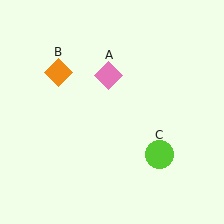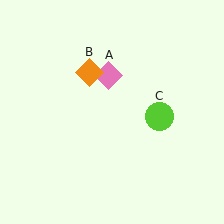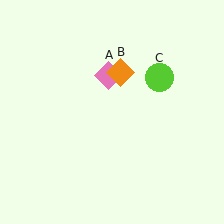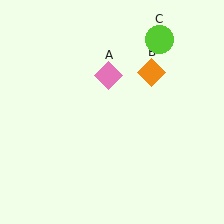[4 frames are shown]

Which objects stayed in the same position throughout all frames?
Pink diamond (object A) remained stationary.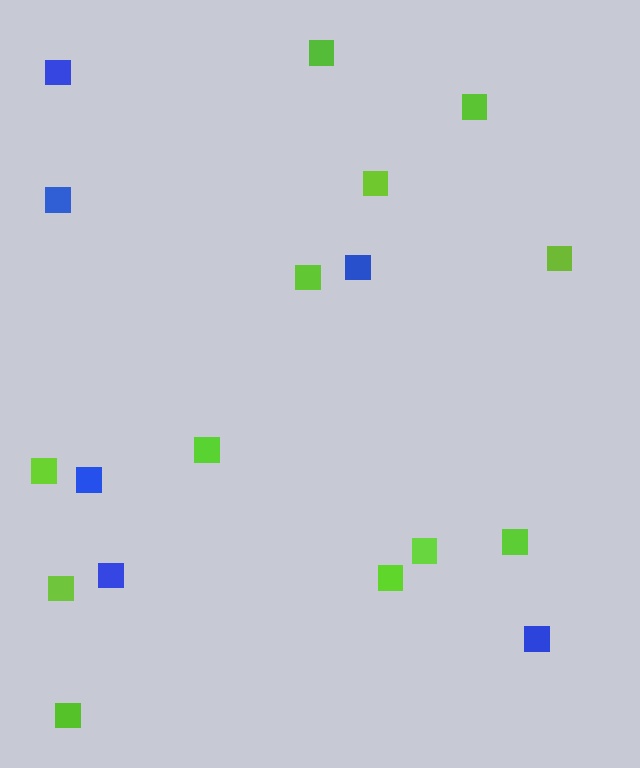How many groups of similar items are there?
There are 2 groups: one group of blue squares (6) and one group of lime squares (12).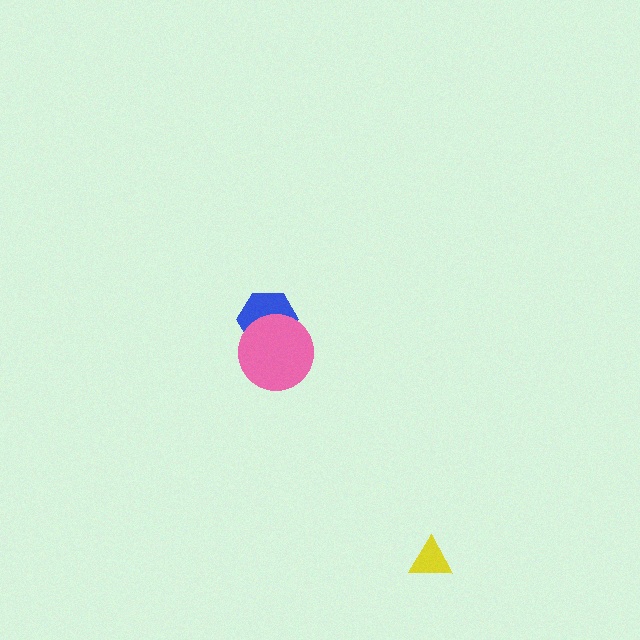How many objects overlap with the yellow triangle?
0 objects overlap with the yellow triangle.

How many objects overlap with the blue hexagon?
1 object overlaps with the blue hexagon.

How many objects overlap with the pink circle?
1 object overlaps with the pink circle.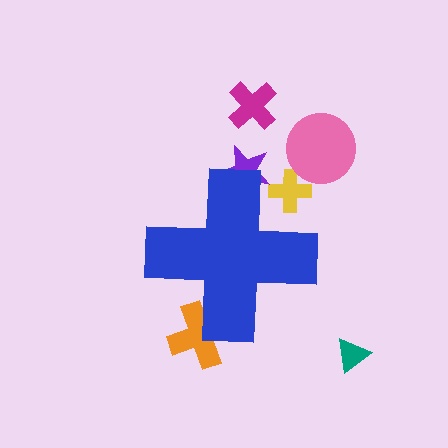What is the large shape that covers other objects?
A blue cross.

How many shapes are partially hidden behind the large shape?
3 shapes are partially hidden.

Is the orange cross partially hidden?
Yes, the orange cross is partially hidden behind the blue cross.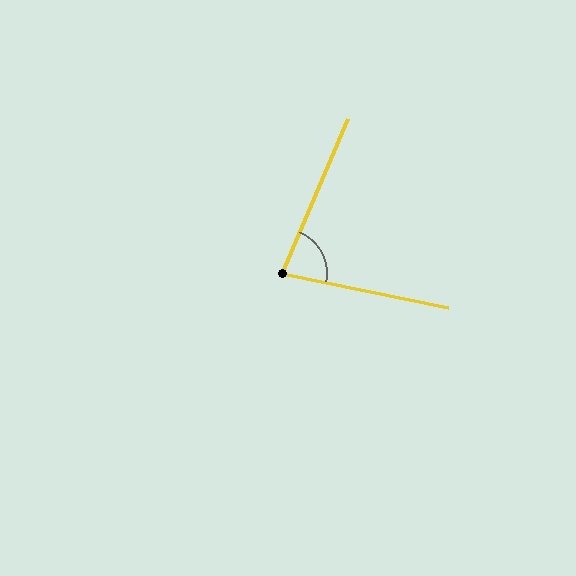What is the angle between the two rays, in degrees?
Approximately 78 degrees.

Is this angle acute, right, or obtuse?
It is acute.